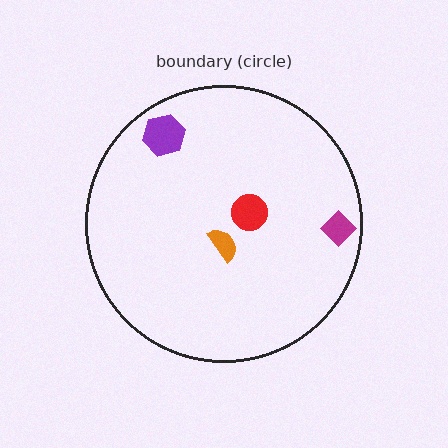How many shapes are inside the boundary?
4 inside, 0 outside.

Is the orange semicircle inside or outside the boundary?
Inside.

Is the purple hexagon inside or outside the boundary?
Inside.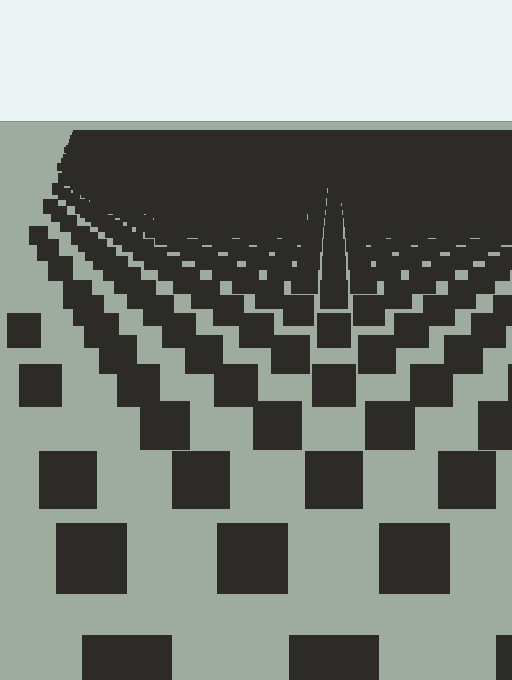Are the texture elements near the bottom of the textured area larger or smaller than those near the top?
Larger. Near the bottom, elements are closer to the viewer and appear at a bigger on-screen size.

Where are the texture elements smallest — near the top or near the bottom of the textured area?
Near the top.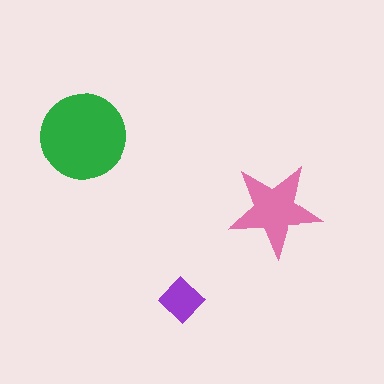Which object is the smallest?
The purple diamond.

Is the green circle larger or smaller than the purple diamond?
Larger.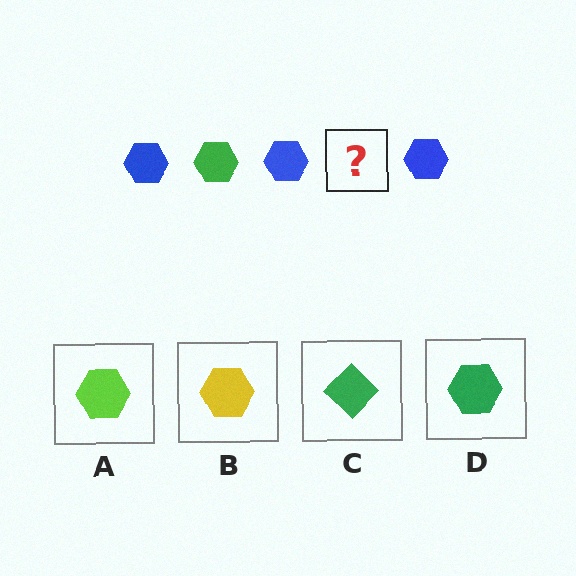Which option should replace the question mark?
Option D.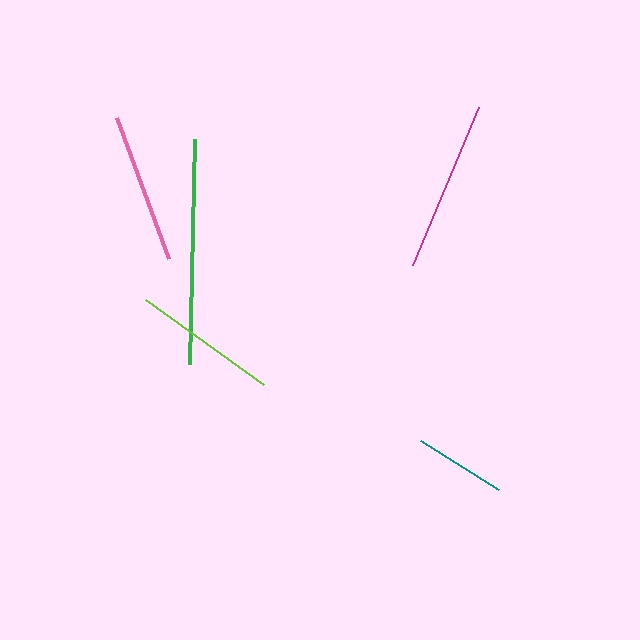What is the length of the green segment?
The green segment is approximately 226 pixels long.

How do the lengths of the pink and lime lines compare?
The pink and lime lines are approximately the same length.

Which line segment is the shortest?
The teal line is the shortest at approximately 92 pixels.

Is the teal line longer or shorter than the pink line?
The pink line is longer than the teal line.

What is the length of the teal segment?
The teal segment is approximately 92 pixels long.